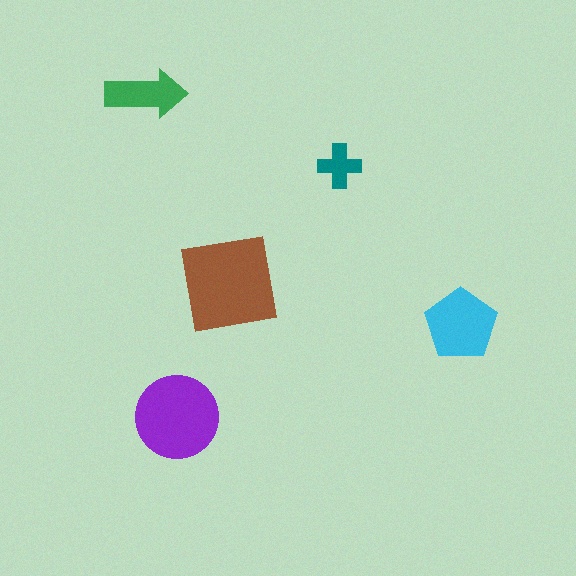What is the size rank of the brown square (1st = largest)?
1st.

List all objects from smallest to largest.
The teal cross, the green arrow, the cyan pentagon, the purple circle, the brown square.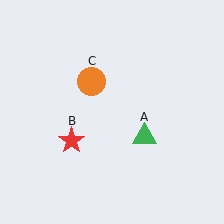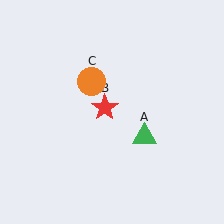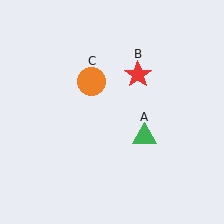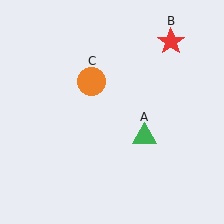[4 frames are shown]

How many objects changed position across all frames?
1 object changed position: red star (object B).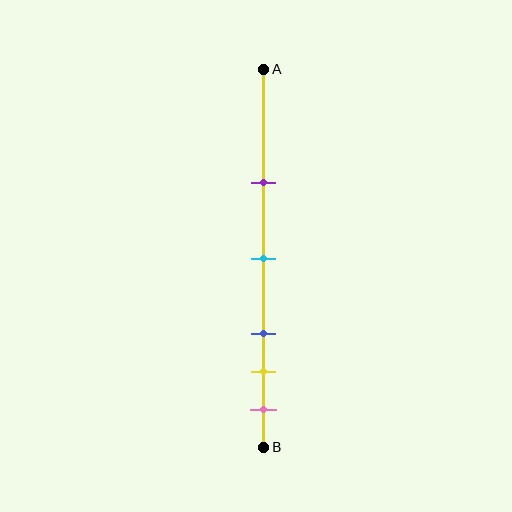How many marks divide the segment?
There are 5 marks dividing the segment.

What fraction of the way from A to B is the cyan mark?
The cyan mark is approximately 50% (0.5) of the way from A to B.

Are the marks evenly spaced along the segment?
No, the marks are not evenly spaced.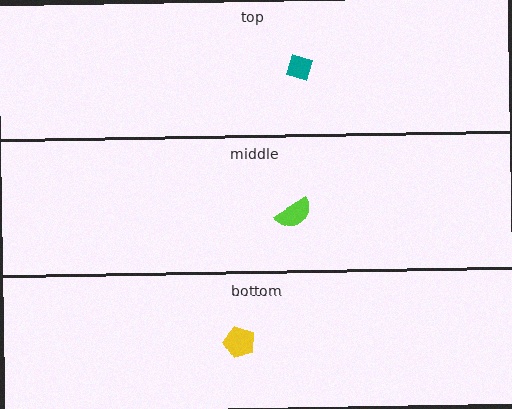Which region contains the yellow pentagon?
The bottom region.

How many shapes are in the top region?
1.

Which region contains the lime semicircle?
The middle region.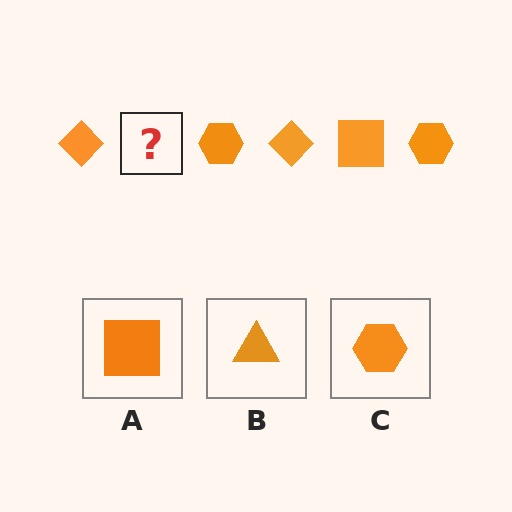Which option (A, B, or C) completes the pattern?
A.